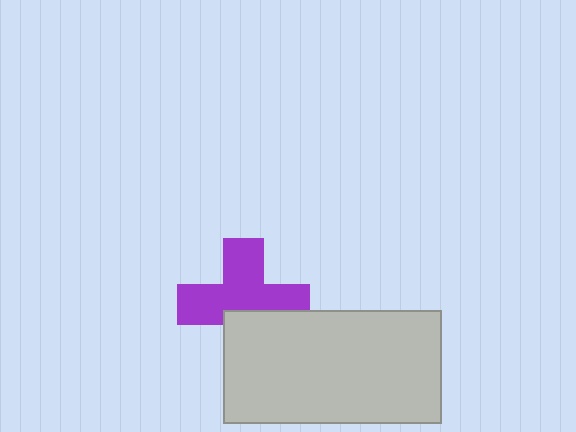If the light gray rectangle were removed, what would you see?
You would see the complete purple cross.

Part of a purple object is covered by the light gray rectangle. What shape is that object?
It is a cross.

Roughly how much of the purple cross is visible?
Most of it is visible (roughly 65%).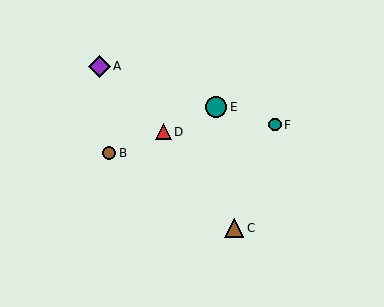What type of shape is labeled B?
Shape B is a brown circle.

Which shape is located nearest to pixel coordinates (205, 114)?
The teal circle (labeled E) at (216, 107) is nearest to that location.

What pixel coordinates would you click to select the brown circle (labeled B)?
Click at (109, 153) to select the brown circle B.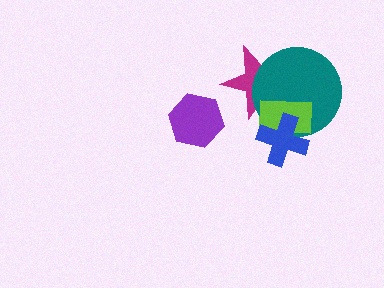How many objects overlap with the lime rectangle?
3 objects overlap with the lime rectangle.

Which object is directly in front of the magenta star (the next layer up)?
The teal circle is directly in front of the magenta star.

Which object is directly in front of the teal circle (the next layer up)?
The lime rectangle is directly in front of the teal circle.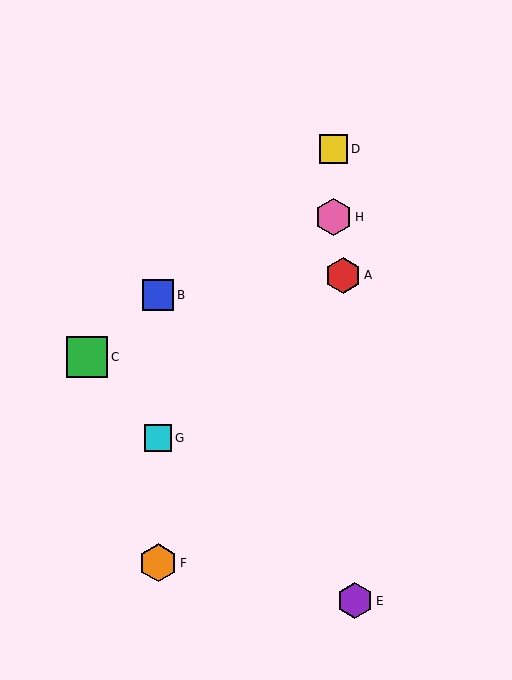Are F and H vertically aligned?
No, F is at x≈158 and H is at x≈333.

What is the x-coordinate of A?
Object A is at x≈343.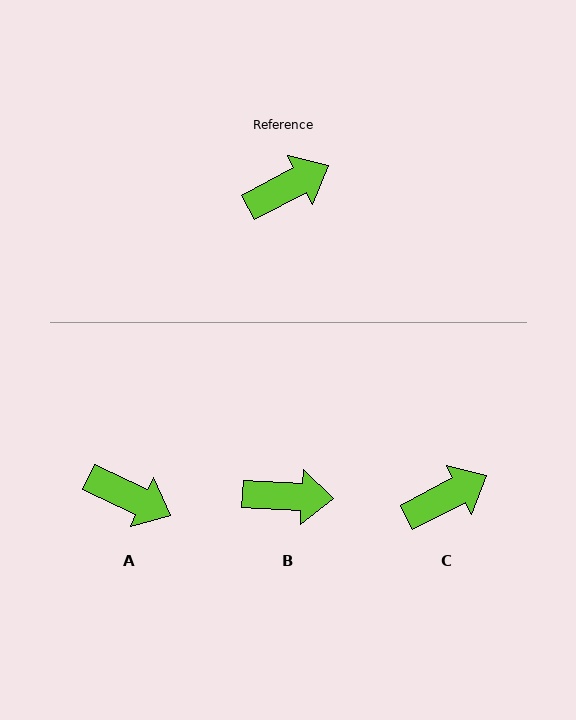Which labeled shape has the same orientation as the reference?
C.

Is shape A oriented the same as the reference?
No, it is off by about 53 degrees.